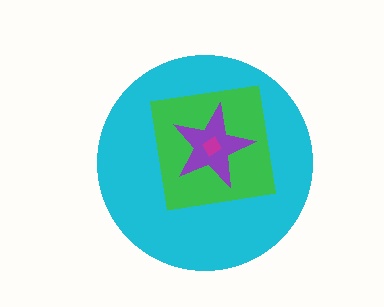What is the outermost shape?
The cyan circle.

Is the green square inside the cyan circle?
Yes.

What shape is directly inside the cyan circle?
The green square.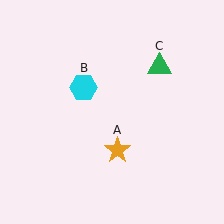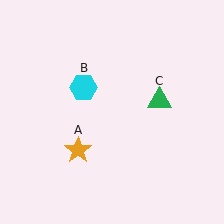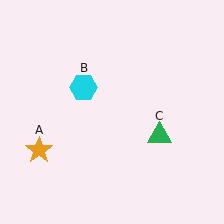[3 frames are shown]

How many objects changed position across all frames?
2 objects changed position: orange star (object A), green triangle (object C).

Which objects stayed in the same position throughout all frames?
Cyan hexagon (object B) remained stationary.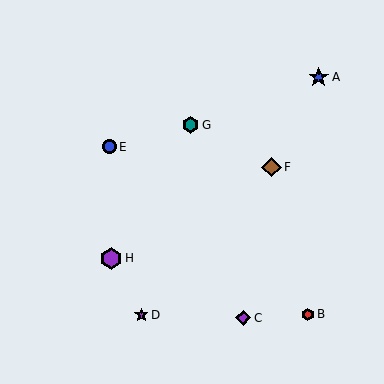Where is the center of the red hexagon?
The center of the red hexagon is at (308, 314).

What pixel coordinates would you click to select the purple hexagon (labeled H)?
Click at (111, 258) to select the purple hexagon H.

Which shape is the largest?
The purple hexagon (labeled H) is the largest.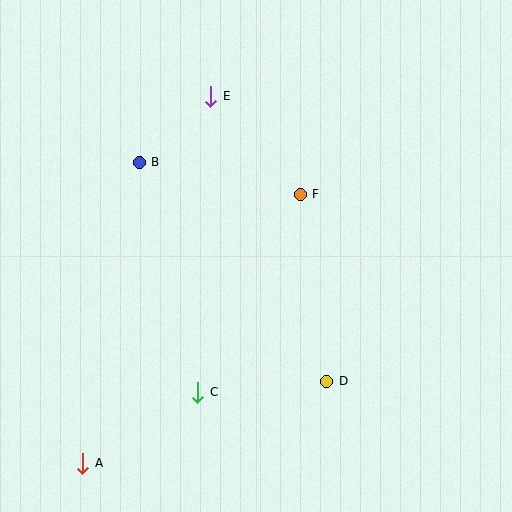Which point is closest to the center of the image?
Point F at (300, 194) is closest to the center.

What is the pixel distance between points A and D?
The distance between A and D is 258 pixels.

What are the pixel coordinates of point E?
Point E is at (211, 96).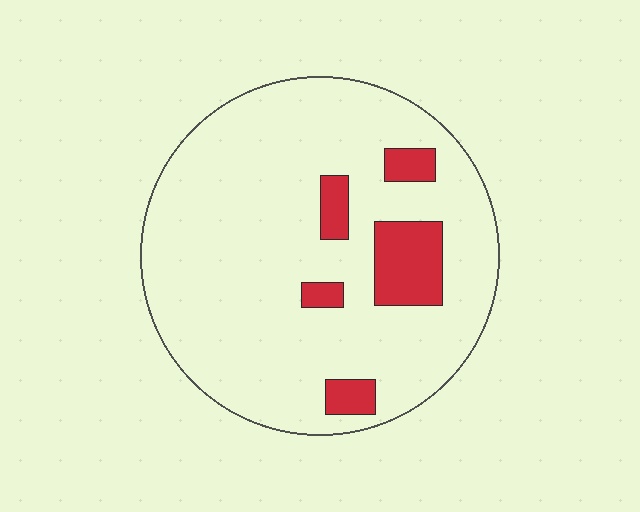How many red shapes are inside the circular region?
5.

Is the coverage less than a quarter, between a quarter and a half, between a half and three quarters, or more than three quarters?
Less than a quarter.